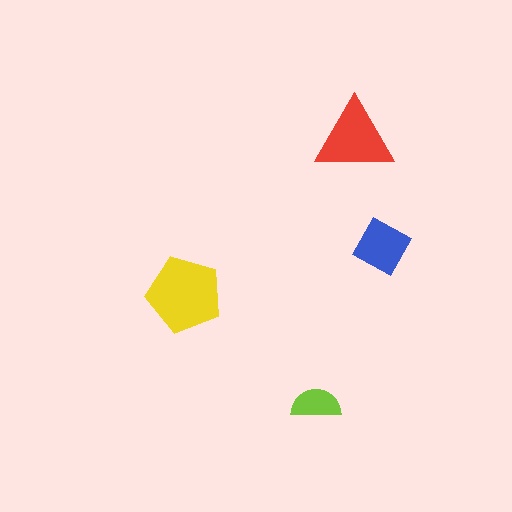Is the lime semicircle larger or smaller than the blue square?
Smaller.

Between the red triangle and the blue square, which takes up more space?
The red triangle.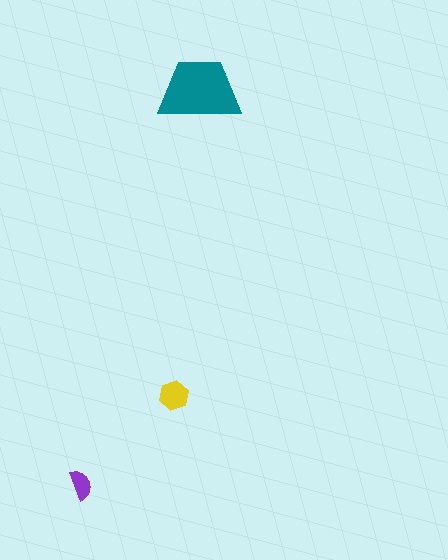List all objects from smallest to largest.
The purple semicircle, the yellow hexagon, the teal trapezoid.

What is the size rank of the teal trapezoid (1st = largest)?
1st.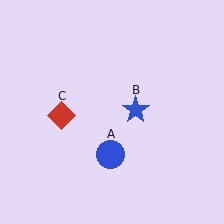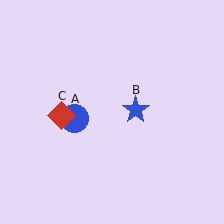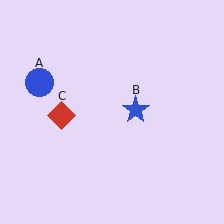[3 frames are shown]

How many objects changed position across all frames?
1 object changed position: blue circle (object A).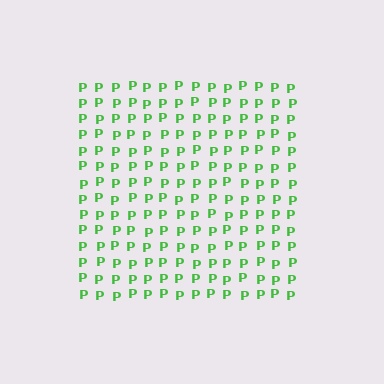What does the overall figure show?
The overall figure shows a square.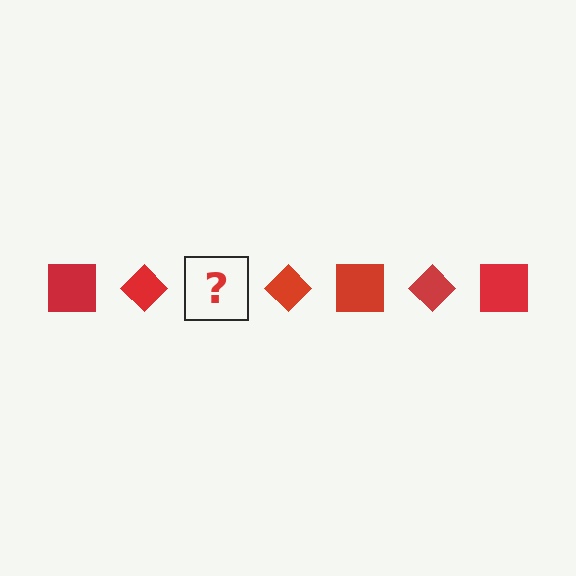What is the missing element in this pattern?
The missing element is a red square.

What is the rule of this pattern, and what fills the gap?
The rule is that the pattern cycles through square, diamond shapes in red. The gap should be filled with a red square.